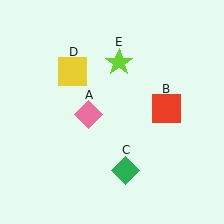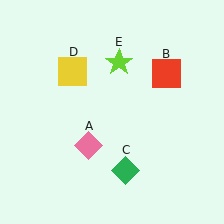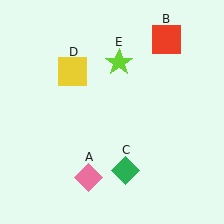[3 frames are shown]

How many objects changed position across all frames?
2 objects changed position: pink diamond (object A), red square (object B).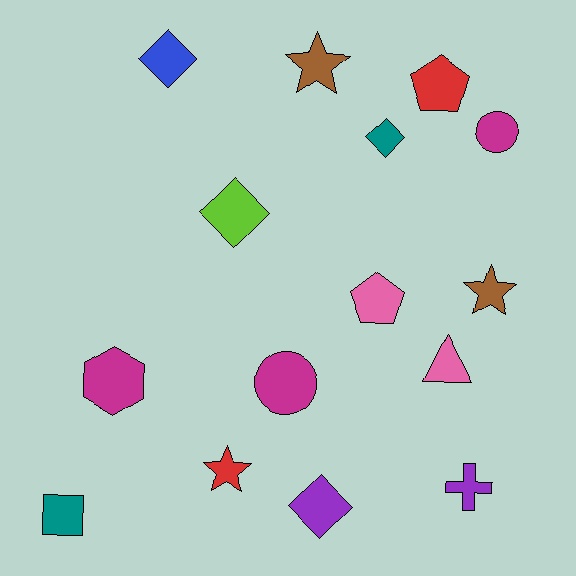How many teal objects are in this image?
There are 2 teal objects.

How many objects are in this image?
There are 15 objects.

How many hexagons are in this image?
There is 1 hexagon.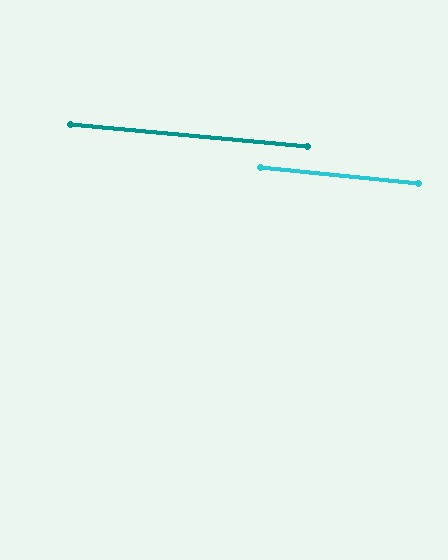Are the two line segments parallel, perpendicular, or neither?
Parallel — their directions differ by only 0.3°.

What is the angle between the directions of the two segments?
Approximately 0 degrees.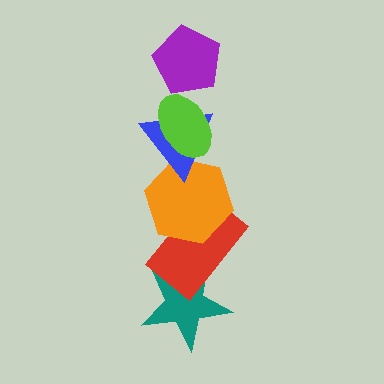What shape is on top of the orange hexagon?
The blue triangle is on top of the orange hexagon.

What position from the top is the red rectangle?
The red rectangle is 5th from the top.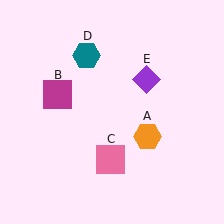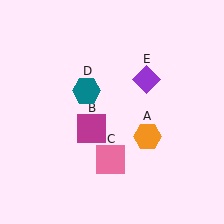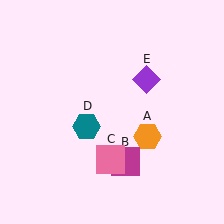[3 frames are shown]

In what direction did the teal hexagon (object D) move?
The teal hexagon (object D) moved down.